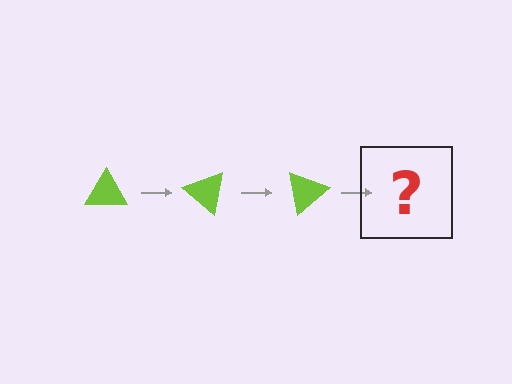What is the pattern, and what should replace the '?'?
The pattern is that the triangle rotates 40 degrees each step. The '?' should be a lime triangle rotated 120 degrees.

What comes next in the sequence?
The next element should be a lime triangle rotated 120 degrees.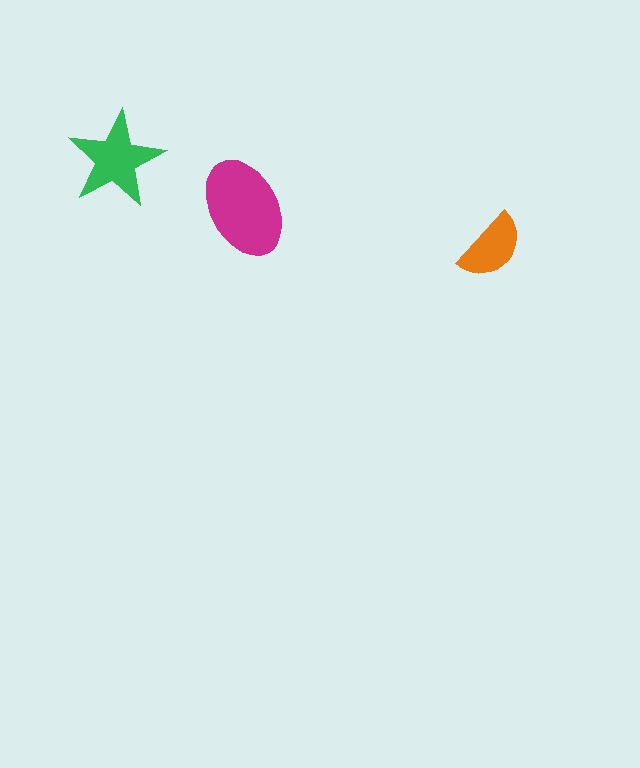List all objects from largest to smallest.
The magenta ellipse, the green star, the orange semicircle.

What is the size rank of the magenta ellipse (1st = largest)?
1st.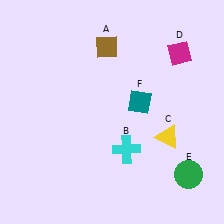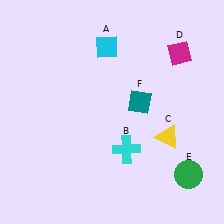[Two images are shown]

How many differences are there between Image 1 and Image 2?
There is 1 difference between the two images.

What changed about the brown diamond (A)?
In Image 1, A is brown. In Image 2, it changed to cyan.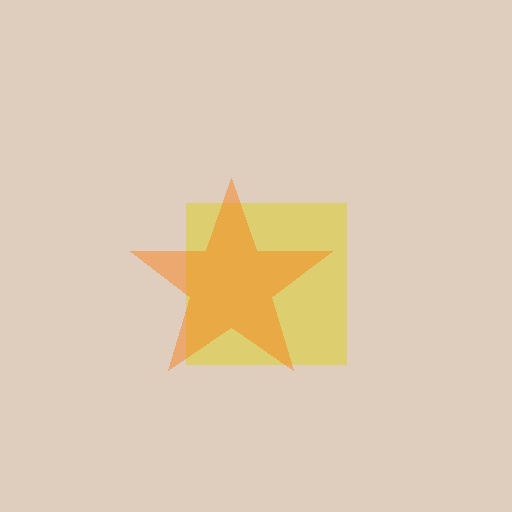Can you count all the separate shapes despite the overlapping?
Yes, there are 2 separate shapes.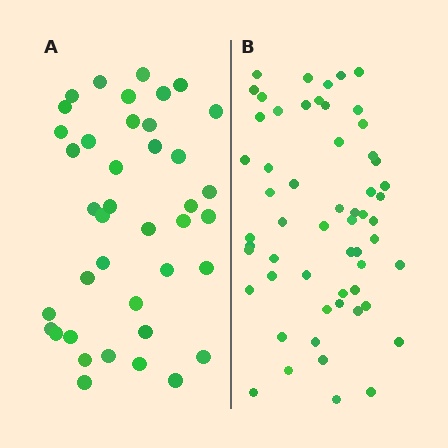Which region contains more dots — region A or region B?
Region B (the right region) has more dots.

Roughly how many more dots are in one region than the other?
Region B has approximately 15 more dots than region A.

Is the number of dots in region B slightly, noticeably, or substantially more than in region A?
Region B has noticeably more, but not dramatically so. The ratio is roughly 1.4 to 1.